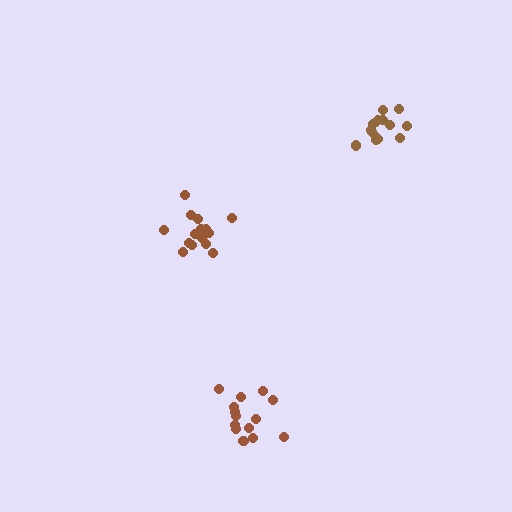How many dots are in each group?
Group 1: 16 dots, Group 2: 15 dots, Group 3: 14 dots (45 total).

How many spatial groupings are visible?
There are 3 spatial groupings.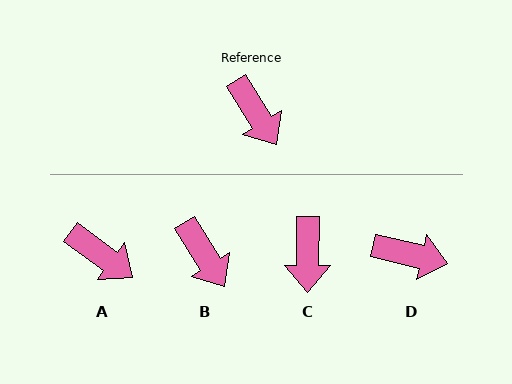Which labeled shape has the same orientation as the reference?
B.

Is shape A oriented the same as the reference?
No, it is off by about 22 degrees.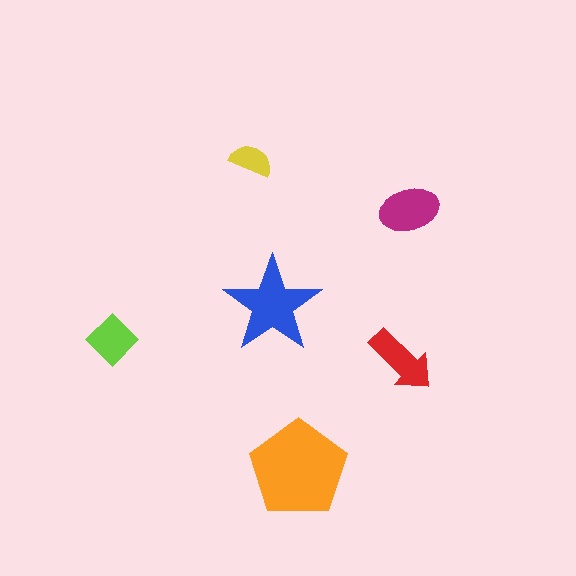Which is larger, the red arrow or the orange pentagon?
The orange pentagon.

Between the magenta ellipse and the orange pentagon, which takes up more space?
The orange pentagon.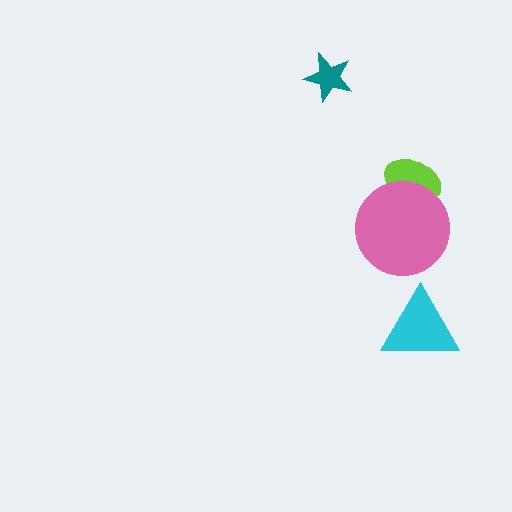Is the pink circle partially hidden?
No, no other shape covers it.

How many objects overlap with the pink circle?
1 object overlaps with the pink circle.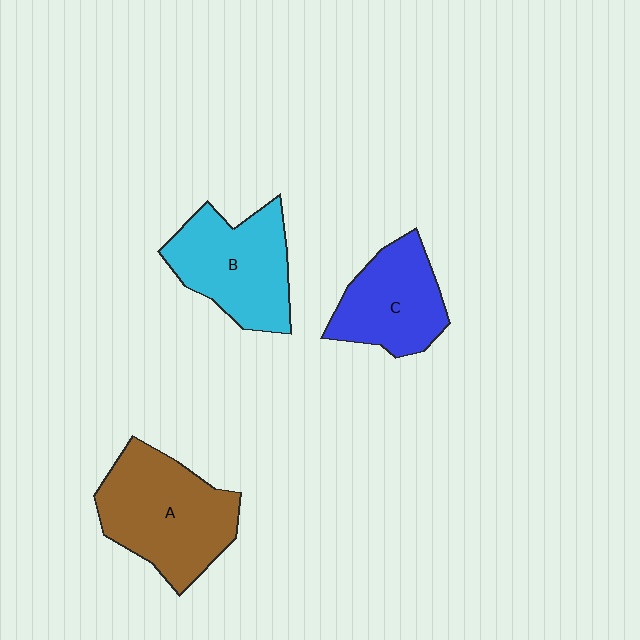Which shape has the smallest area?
Shape C (blue).